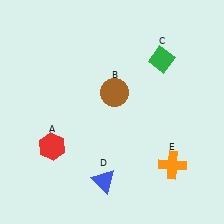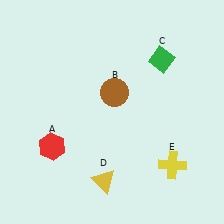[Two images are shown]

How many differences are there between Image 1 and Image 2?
There are 2 differences between the two images.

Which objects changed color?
D changed from blue to yellow. E changed from orange to yellow.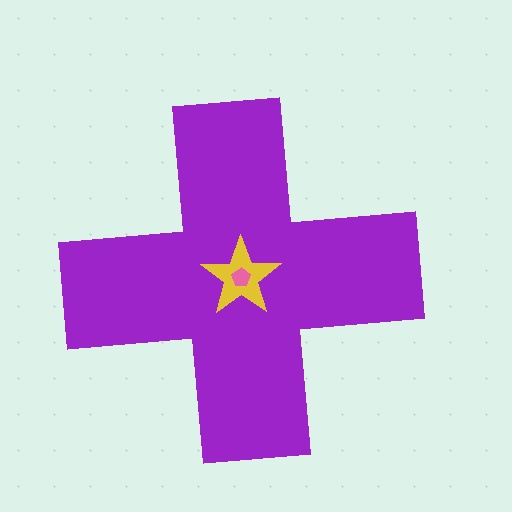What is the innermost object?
The pink pentagon.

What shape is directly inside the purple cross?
The yellow star.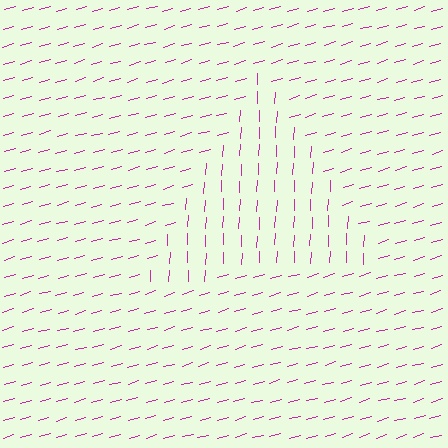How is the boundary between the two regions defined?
The boundary is defined purely by a change in line orientation (approximately 70 degrees difference). All lines are the same color and thickness.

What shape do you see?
I see a triangle.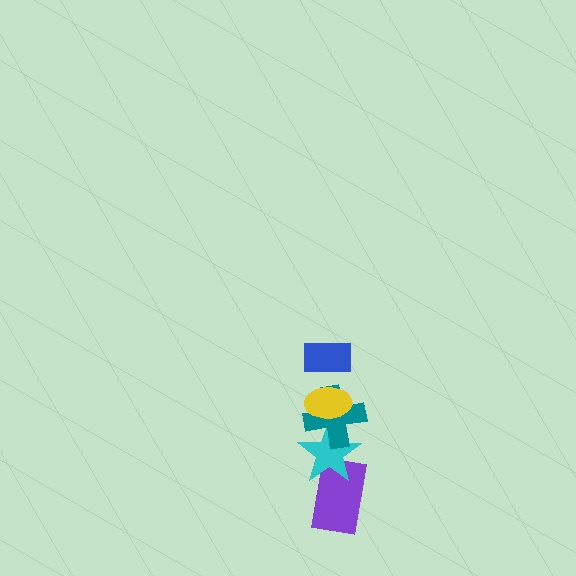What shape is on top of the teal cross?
The yellow ellipse is on top of the teal cross.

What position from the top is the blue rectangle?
The blue rectangle is 1st from the top.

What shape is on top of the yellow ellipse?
The blue rectangle is on top of the yellow ellipse.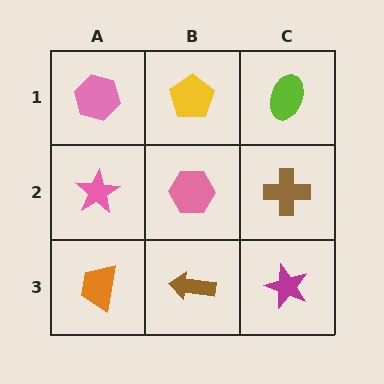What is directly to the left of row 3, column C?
A brown arrow.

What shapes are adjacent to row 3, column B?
A pink hexagon (row 2, column B), an orange trapezoid (row 3, column A), a magenta star (row 3, column C).